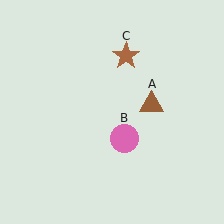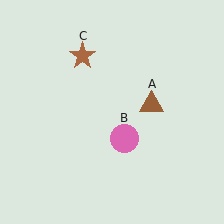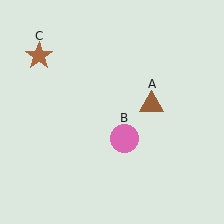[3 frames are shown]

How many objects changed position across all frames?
1 object changed position: brown star (object C).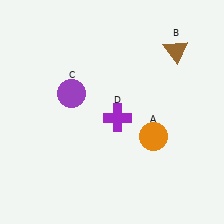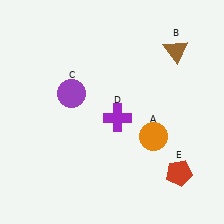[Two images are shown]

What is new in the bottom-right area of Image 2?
A red pentagon (E) was added in the bottom-right area of Image 2.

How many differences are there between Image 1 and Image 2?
There is 1 difference between the two images.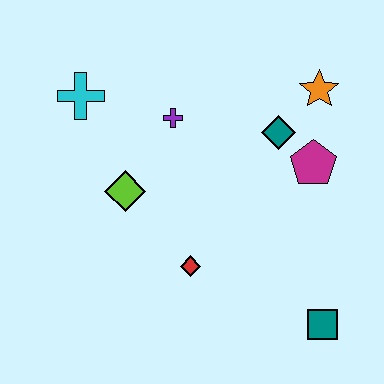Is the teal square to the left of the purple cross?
No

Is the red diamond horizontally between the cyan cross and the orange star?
Yes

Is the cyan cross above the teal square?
Yes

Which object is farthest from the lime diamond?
The teal square is farthest from the lime diamond.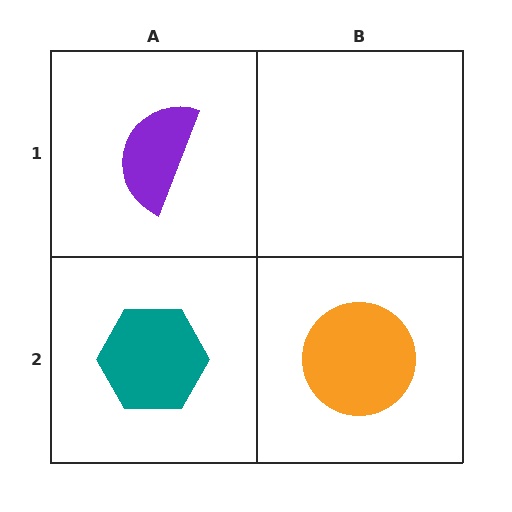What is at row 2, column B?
An orange circle.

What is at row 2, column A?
A teal hexagon.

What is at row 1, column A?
A purple semicircle.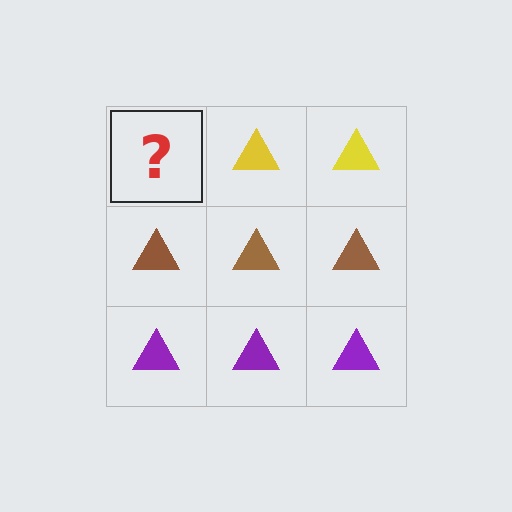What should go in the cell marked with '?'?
The missing cell should contain a yellow triangle.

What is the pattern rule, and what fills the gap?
The rule is that each row has a consistent color. The gap should be filled with a yellow triangle.